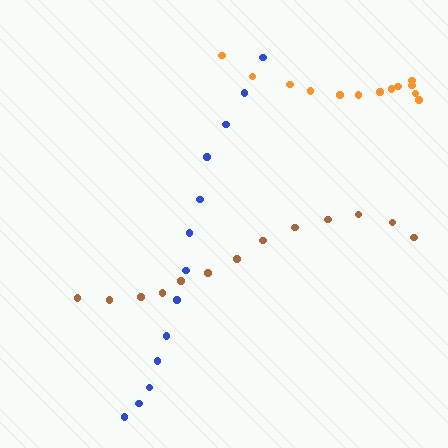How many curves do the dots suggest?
There are 3 distinct paths.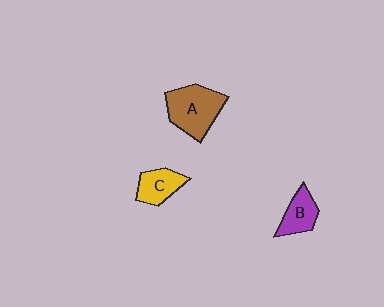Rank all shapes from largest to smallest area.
From largest to smallest: A (brown), C (yellow), B (purple).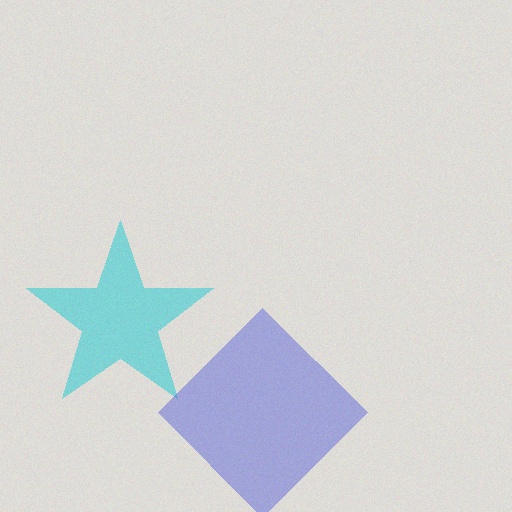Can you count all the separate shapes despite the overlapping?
Yes, there are 2 separate shapes.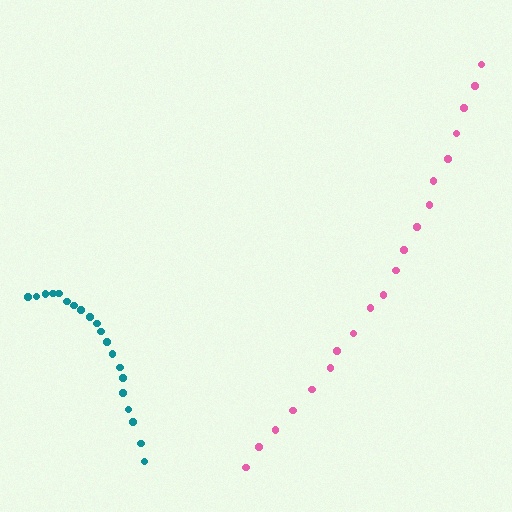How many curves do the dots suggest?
There are 2 distinct paths.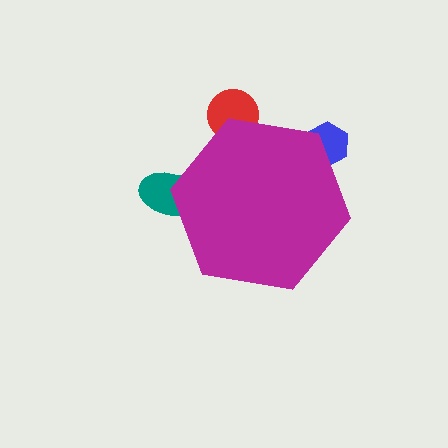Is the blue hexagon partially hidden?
Yes, the blue hexagon is partially hidden behind the magenta hexagon.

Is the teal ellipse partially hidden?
Yes, the teal ellipse is partially hidden behind the magenta hexagon.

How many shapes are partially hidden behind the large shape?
3 shapes are partially hidden.